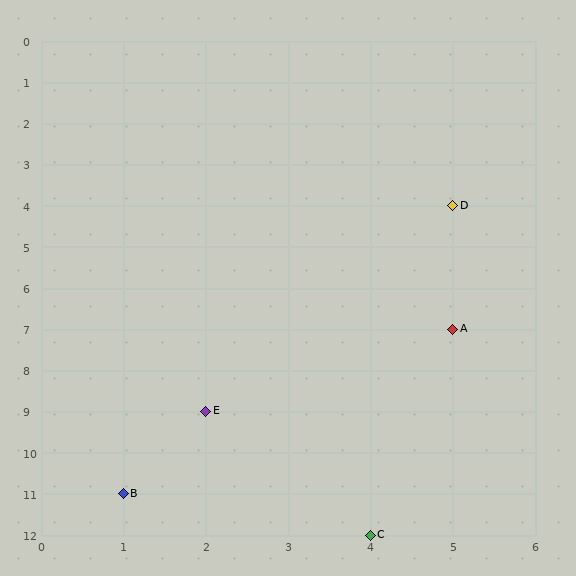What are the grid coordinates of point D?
Point D is at grid coordinates (5, 4).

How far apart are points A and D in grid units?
Points A and D are 3 rows apart.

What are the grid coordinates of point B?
Point B is at grid coordinates (1, 11).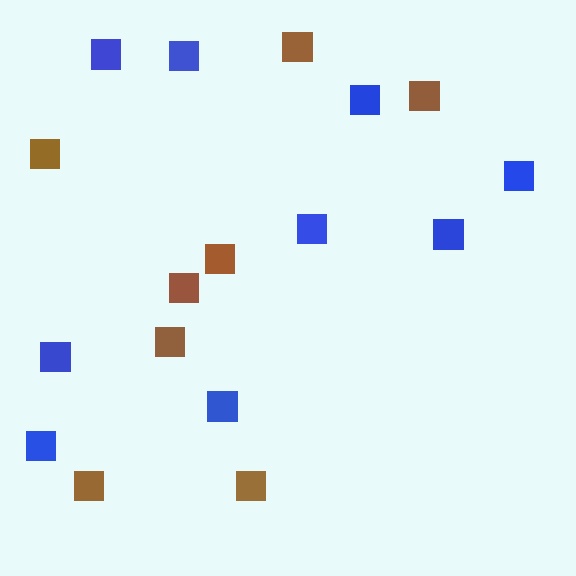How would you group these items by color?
There are 2 groups: one group of brown squares (8) and one group of blue squares (9).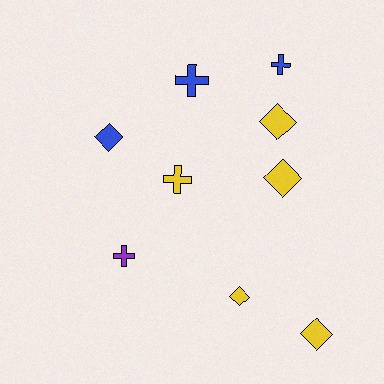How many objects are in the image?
There are 9 objects.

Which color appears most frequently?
Yellow, with 5 objects.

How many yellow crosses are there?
There is 1 yellow cross.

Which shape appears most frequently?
Diamond, with 5 objects.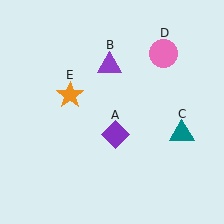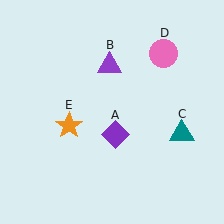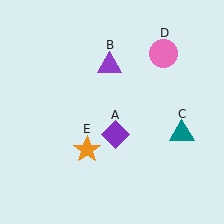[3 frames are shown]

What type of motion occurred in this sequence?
The orange star (object E) rotated counterclockwise around the center of the scene.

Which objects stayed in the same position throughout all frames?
Purple diamond (object A) and purple triangle (object B) and teal triangle (object C) and pink circle (object D) remained stationary.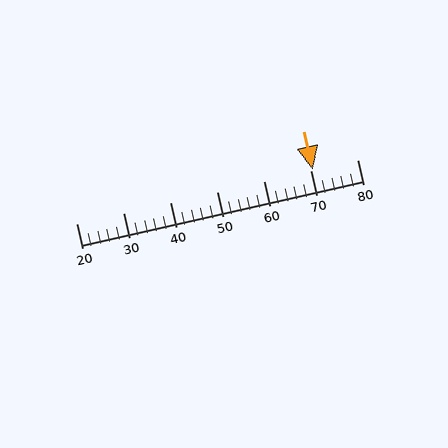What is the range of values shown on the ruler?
The ruler shows values from 20 to 80.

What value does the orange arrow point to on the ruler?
The orange arrow points to approximately 71.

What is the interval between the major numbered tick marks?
The major tick marks are spaced 10 units apart.